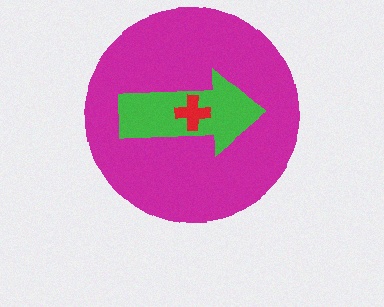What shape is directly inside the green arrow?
The red cross.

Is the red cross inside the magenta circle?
Yes.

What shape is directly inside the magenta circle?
The green arrow.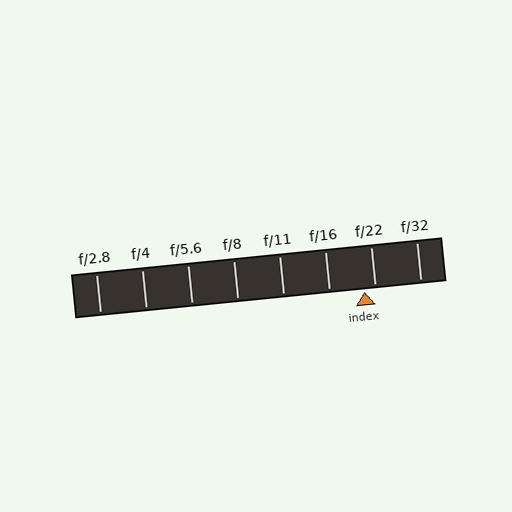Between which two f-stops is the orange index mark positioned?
The index mark is between f/16 and f/22.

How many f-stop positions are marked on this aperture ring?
There are 8 f-stop positions marked.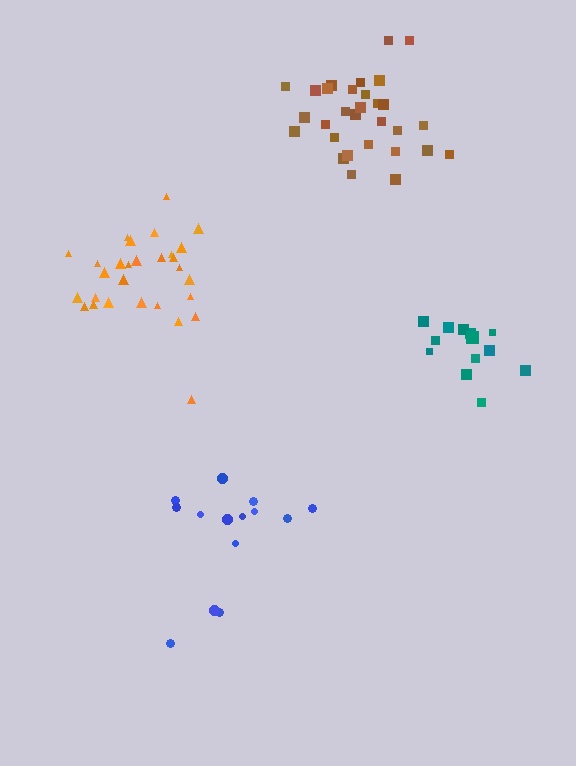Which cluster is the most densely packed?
Brown.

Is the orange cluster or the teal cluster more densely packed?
Orange.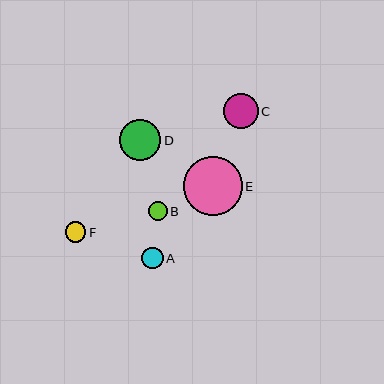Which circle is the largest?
Circle E is the largest with a size of approximately 59 pixels.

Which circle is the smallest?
Circle B is the smallest with a size of approximately 19 pixels.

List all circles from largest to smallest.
From largest to smallest: E, D, C, A, F, B.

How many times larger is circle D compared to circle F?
Circle D is approximately 2.0 times the size of circle F.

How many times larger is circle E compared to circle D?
Circle E is approximately 1.4 times the size of circle D.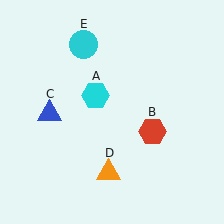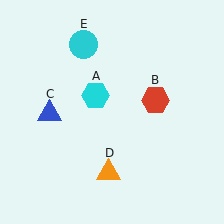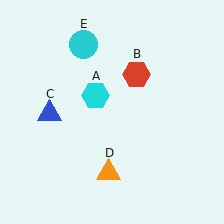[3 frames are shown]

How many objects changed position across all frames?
1 object changed position: red hexagon (object B).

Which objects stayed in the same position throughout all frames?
Cyan hexagon (object A) and blue triangle (object C) and orange triangle (object D) and cyan circle (object E) remained stationary.